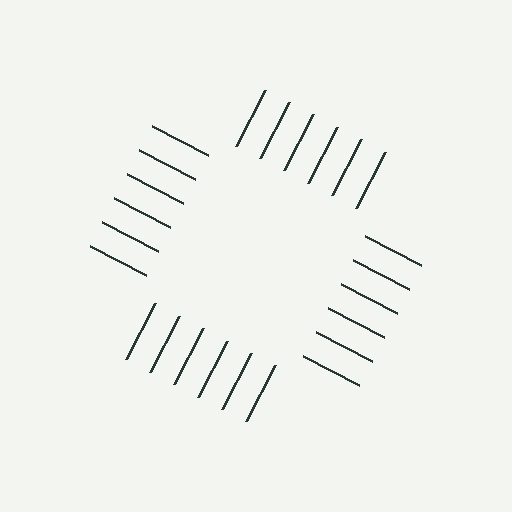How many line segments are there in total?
24 — 6 along each of the 4 edges.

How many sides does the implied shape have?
4 sides — the line-ends trace a square.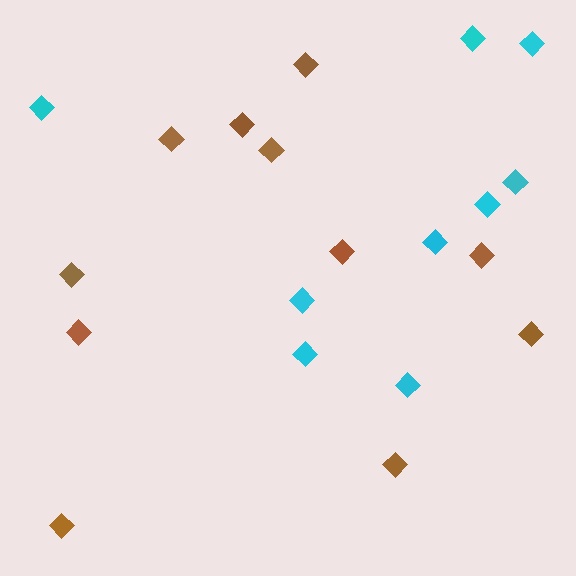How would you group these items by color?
There are 2 groups: one group of cyan diamonds (9) and one group of brown diamonds (11).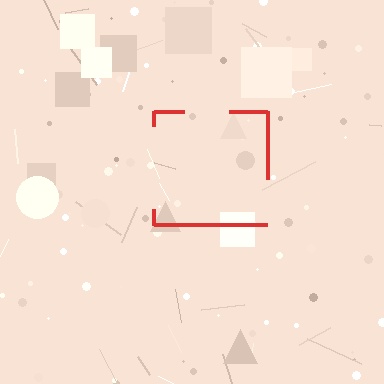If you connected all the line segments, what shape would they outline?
They would outline a square.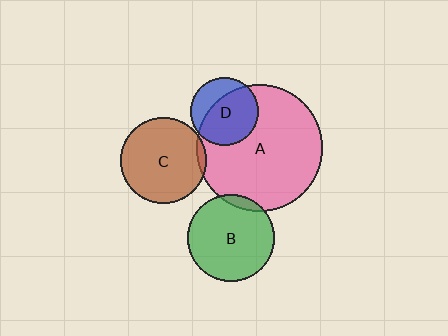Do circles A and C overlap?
Yes.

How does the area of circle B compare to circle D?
Approximately 1.6 times.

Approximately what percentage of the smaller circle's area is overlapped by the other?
Approximately 5%.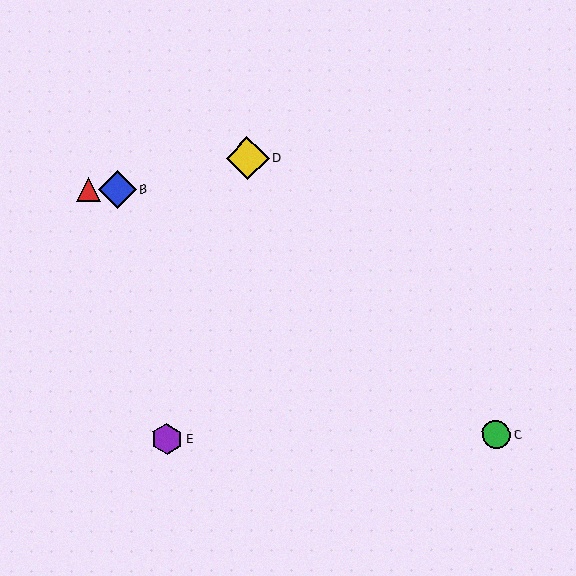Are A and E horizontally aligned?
No, A is at y≈189 and E is at y≈439.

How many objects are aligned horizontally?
2 objects (A, B) are aligned horizontally.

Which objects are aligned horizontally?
Objects A, B are aligned horizontally.